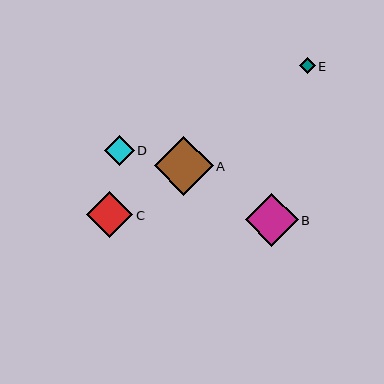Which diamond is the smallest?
Diamond E is the smallest with a size of approximately 16 pixels.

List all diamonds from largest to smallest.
From largest to smallest: A, B, C, D, E.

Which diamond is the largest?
Diamond A is the largest with a size of approximately 58 pixels.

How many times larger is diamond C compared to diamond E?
Diamond C is approximately 2.9 times the size of diamond E.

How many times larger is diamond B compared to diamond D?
Diamond B is approximately 1.7 times the size of diamond D.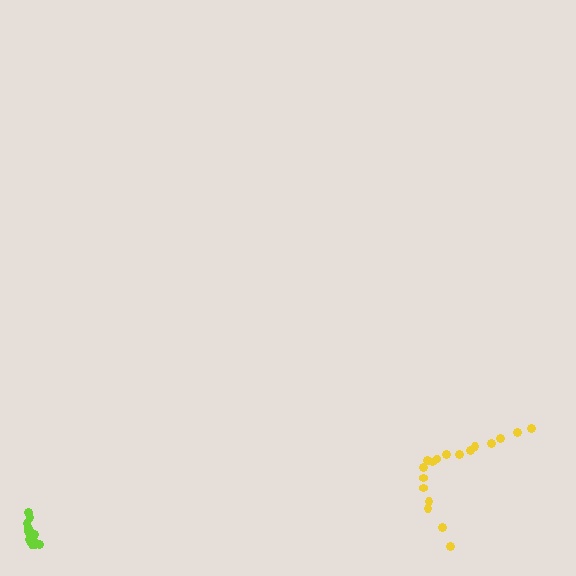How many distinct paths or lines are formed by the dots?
There are 2 distinct paths.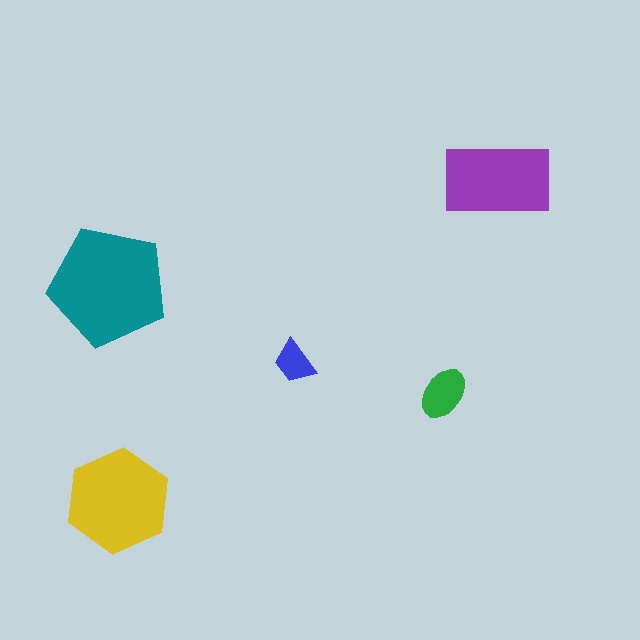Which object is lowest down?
The yellow hexagon is bottommost.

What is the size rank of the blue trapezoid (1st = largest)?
5th.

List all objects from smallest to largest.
The blue trapezoid, the green ellipse, the purple rectangle, the yellow hexagon, the teal pentagon.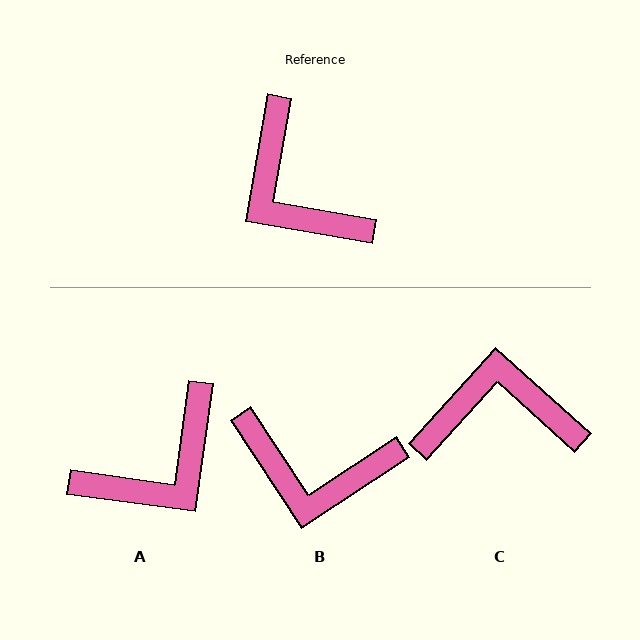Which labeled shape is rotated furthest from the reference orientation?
C, about 122 degrees away.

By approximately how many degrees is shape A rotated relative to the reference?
Approximately 92 degrees counter-clockwise.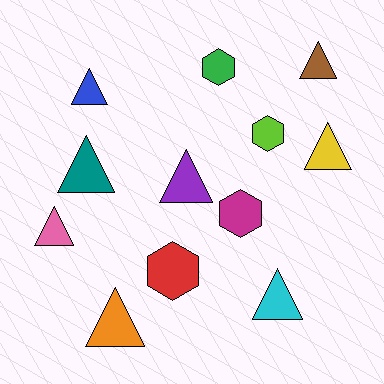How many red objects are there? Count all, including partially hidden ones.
There is 1 red object.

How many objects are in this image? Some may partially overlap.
There are 12 objects.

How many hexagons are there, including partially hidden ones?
There are 4 hexagons.